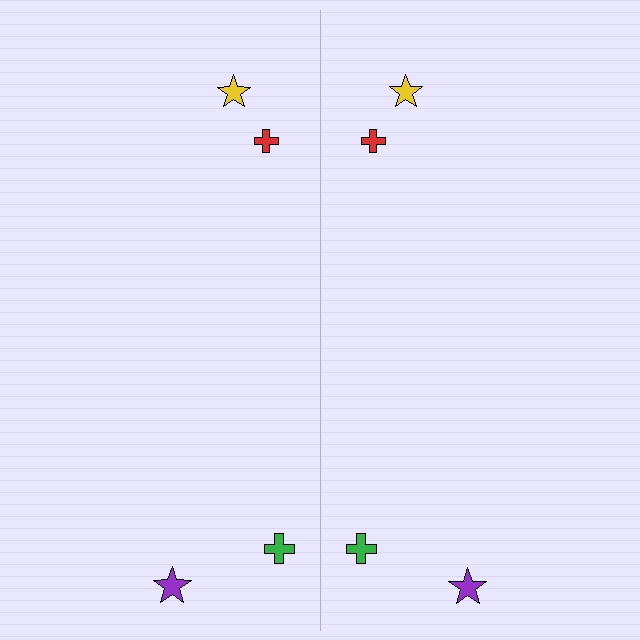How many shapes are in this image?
There are 8 shapes in this image.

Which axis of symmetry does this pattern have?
The pattern has a vertical axis of symmetry running through the center of the image.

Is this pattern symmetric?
Yes, this pattern has bilateral (reflection) symmetry.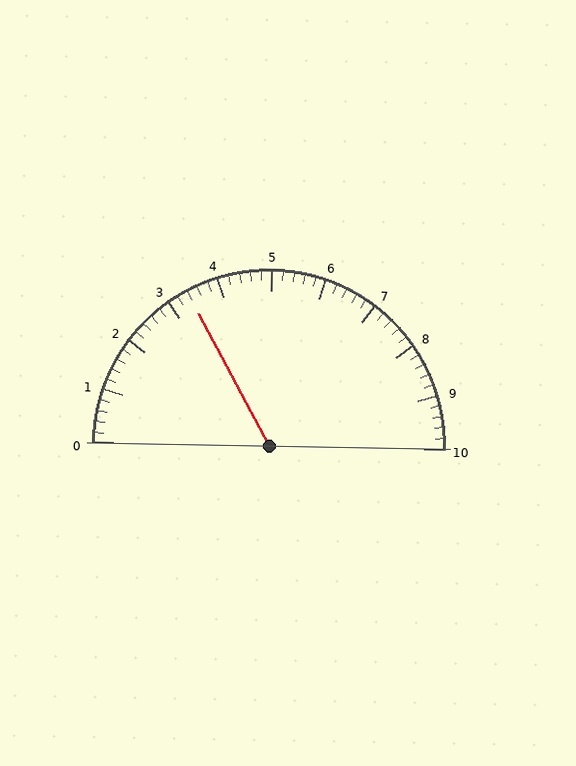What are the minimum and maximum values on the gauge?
The gauge ranges from 0 to 10.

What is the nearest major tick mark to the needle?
The nearest major tick mark is 3.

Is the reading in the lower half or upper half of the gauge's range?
The reading is in the lower half of the range (0 to 10).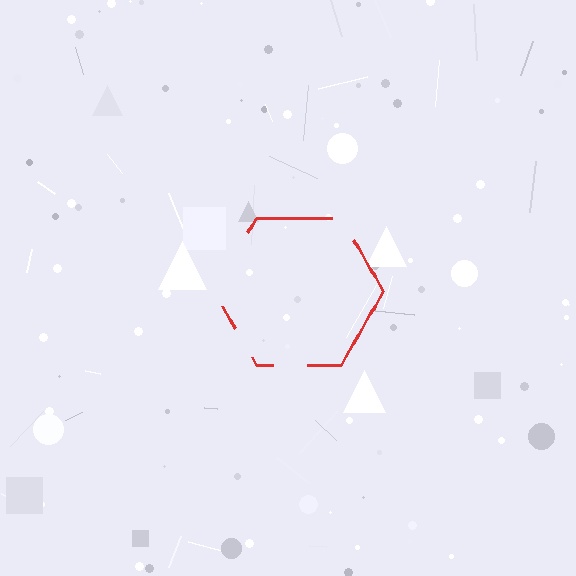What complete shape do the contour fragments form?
The contour fragments form a hexagon.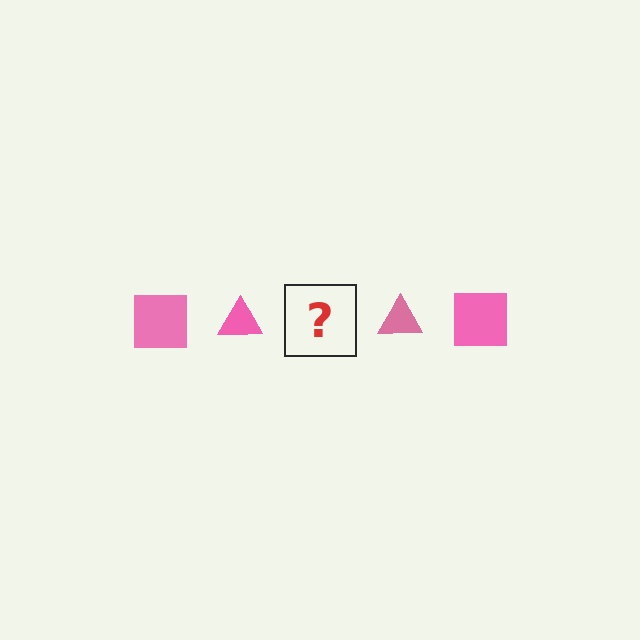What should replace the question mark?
The question mark should be replaced with a pink square.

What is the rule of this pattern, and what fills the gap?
The rule is that the pattern cycles through square, triangle shapes in pink. The gap should be filled with a pink square.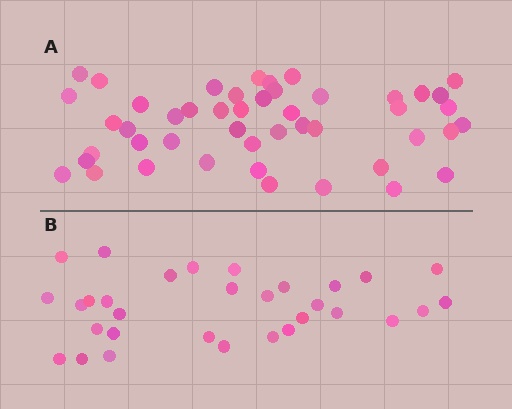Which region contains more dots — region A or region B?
Region A (the top region) has more dots.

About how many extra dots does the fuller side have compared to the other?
Region A has approximately 15 more dots than region B.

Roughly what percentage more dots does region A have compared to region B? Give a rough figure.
About 50% more.